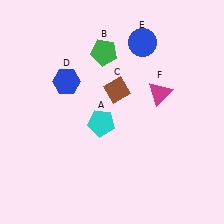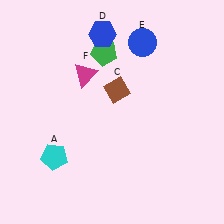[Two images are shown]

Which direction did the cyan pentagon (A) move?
The cyan pentagon (A) moved left.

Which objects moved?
The objects that moved are: the cyan pentagon (A), the blue hexagon (D), the magenta triangle (F).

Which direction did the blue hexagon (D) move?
The blue hexagon (D) moved up.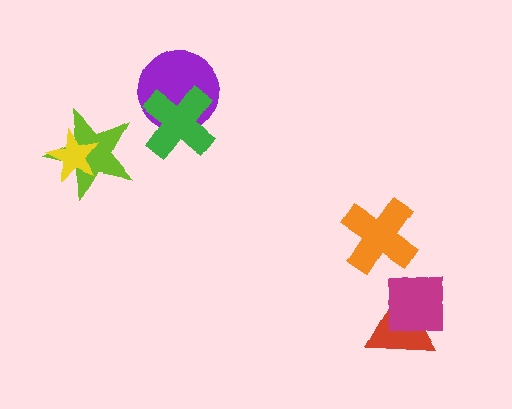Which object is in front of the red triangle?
The magenta square is in front of the red triangle.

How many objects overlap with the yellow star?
1 object overlaps with the yellow star.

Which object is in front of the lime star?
The yellow star is in front of the lime star.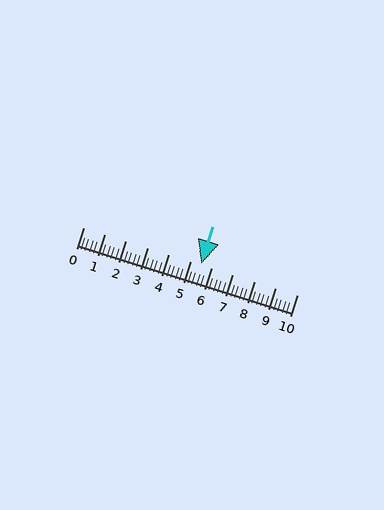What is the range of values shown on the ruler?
The ruler shows values from 0 to 10.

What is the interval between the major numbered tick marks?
The major tick marks are spaced 1 units apart.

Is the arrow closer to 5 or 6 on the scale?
The arrow is closer to 6.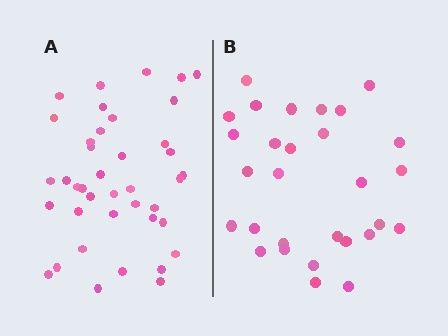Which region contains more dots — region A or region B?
Region A (the left region) has more dots.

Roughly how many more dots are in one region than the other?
Region A has roughly 12 or so more dots than region B.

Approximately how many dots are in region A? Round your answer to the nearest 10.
About 40 dots.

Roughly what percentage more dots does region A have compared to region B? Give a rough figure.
About 40% more.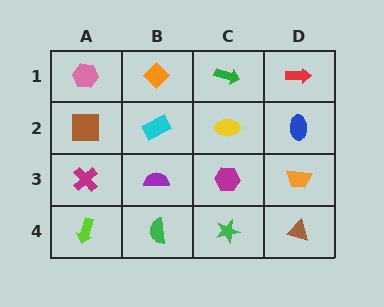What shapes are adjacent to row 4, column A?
A magenta cross (row 3, column A), a green semicircle (row 4, column B).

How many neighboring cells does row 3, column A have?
3.